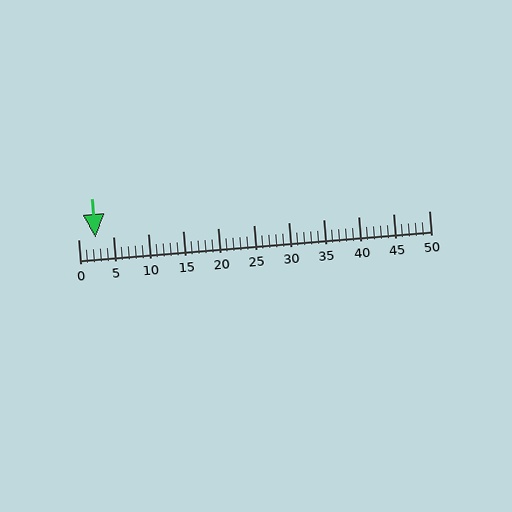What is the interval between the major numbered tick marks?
The major tick marks are spaced 5 units apart.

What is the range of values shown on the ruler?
The ruler shows values from 0 to 50.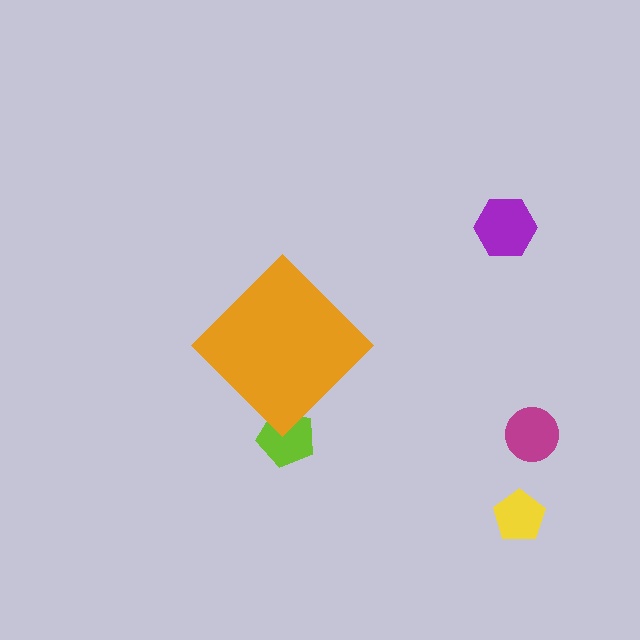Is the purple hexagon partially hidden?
No, the purple hexagon is fully visible.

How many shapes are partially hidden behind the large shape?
1 shape is partially hidden.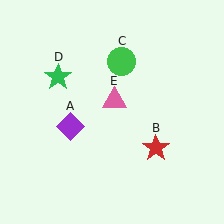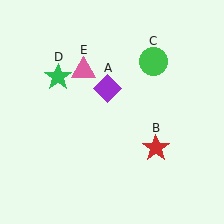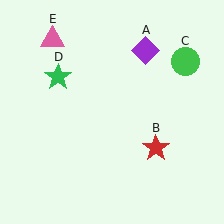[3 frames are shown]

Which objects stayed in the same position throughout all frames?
Red star (object B) and green star (object D) remained stationary.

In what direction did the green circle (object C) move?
The green circle (object C) moved right.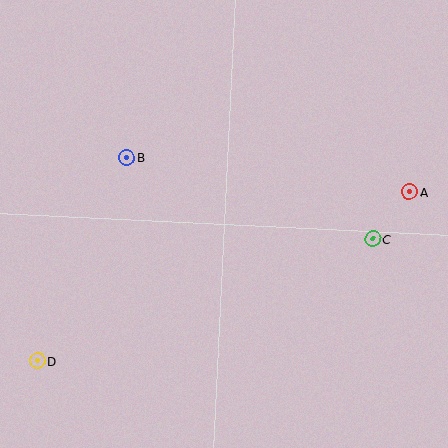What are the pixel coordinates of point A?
Point A is at (409, 191).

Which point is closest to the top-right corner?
Point A is closest to the top-right corner.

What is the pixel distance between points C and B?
The distance between C and B is 259 pixels.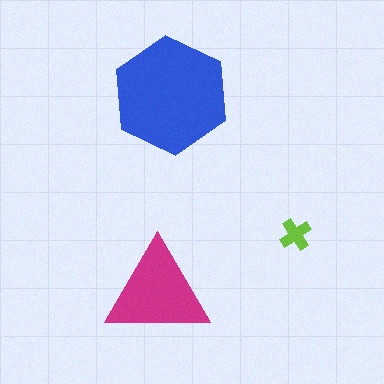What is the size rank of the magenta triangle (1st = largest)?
2nd.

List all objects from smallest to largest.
The lime cross, the magenta triangle, the blue hexagon.